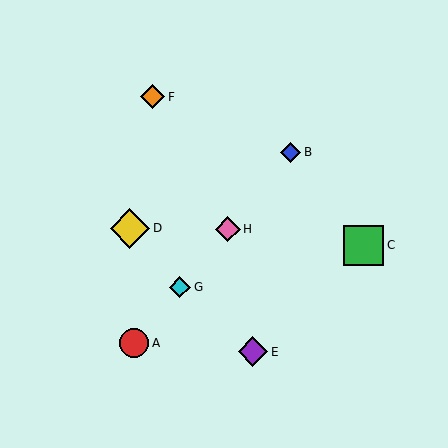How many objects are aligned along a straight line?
4 objects (A, B, G, H) are aligned along a straight line.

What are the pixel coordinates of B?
Object B is at (291, 152).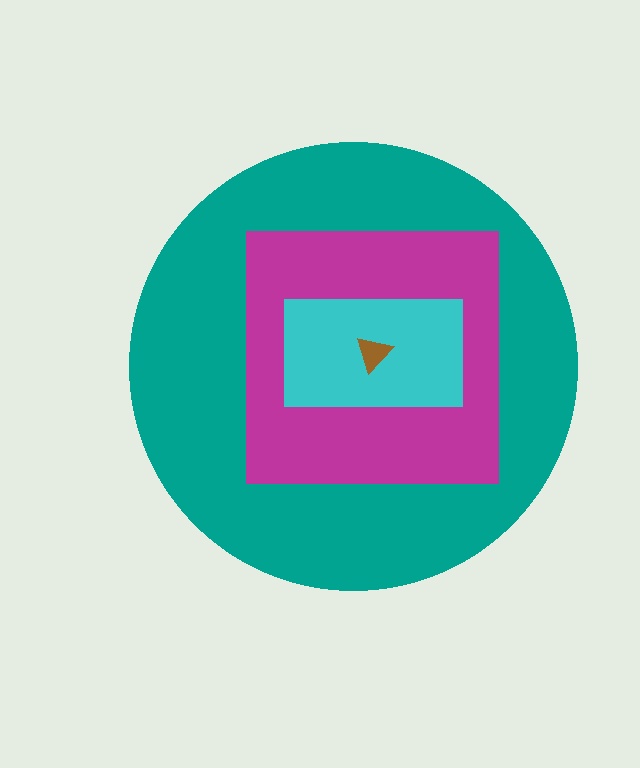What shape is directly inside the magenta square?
The cyan rectangle.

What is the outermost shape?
The teal circle.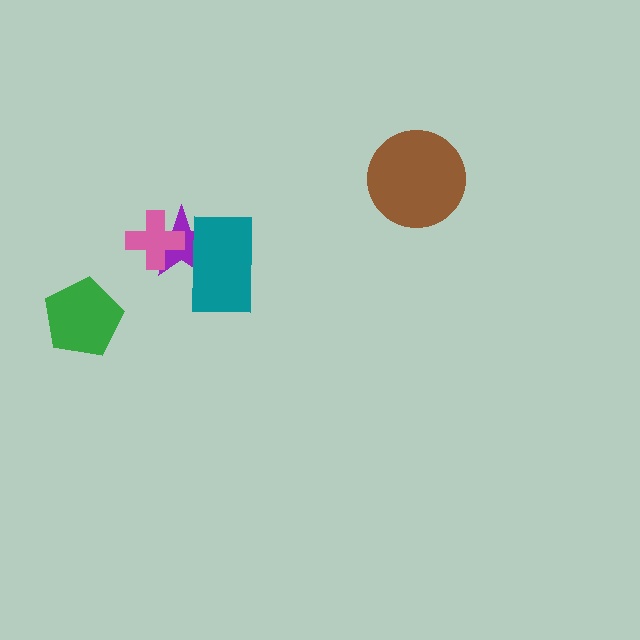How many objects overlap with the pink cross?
1 object overlaps with the pink cross.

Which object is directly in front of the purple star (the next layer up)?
The teal rectangle is directly in front of the purple star.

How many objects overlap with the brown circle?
0 objects overlap with the brown circle.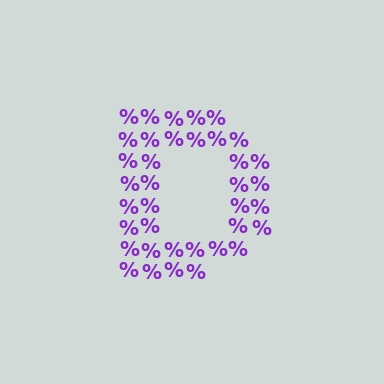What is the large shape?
The large shape is the letter D.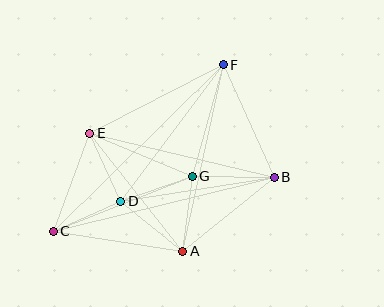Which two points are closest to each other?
Points C and D are closest to each other.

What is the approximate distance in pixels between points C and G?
The distance between C and G is approximately 149 pixels.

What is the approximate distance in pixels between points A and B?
The distance between A and B is approximately 117 pixels.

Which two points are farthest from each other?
Points C and F are farthest from each other.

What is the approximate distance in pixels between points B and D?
The distance between B and D is approximately 155 pixels.